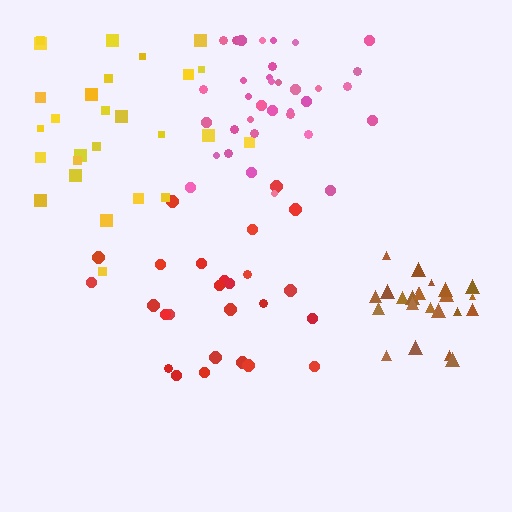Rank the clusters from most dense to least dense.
brown, pink, red, yellow.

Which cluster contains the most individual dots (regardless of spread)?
Pink (35).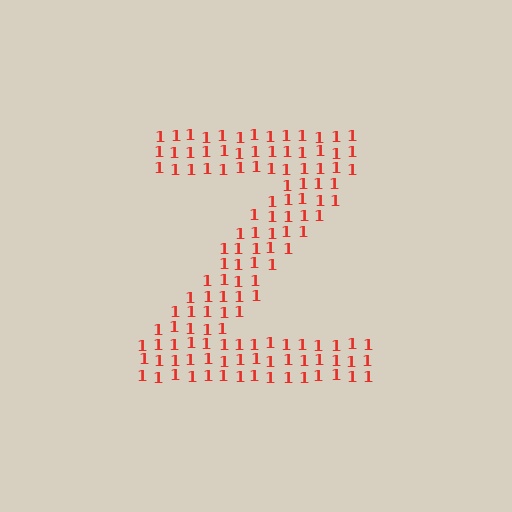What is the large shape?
The large shape is the letter Z.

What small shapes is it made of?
It is made of small digit 1's.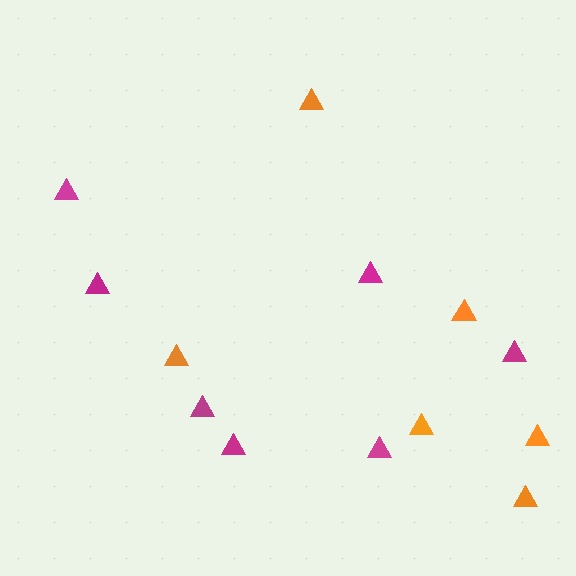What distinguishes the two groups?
There are 2 groups: one group of orange triangles (6) and one group of magenta triangles (7).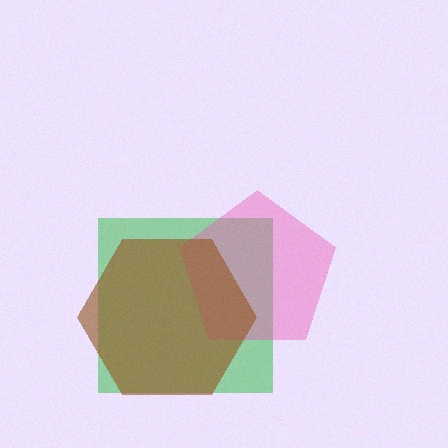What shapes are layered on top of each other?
The layered shapes are: a green square, a pink pentagon, a brown hexagon.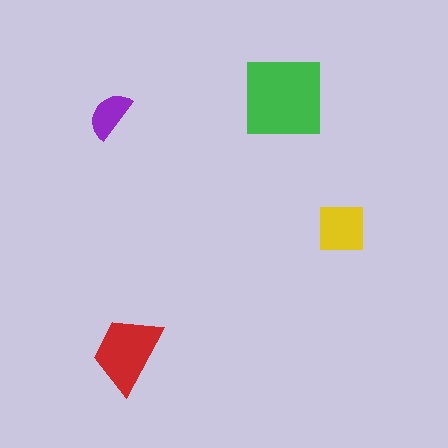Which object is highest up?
The green square is topmost.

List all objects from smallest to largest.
The purple semicircle, the yellow square, the red trapezoid, the green square.